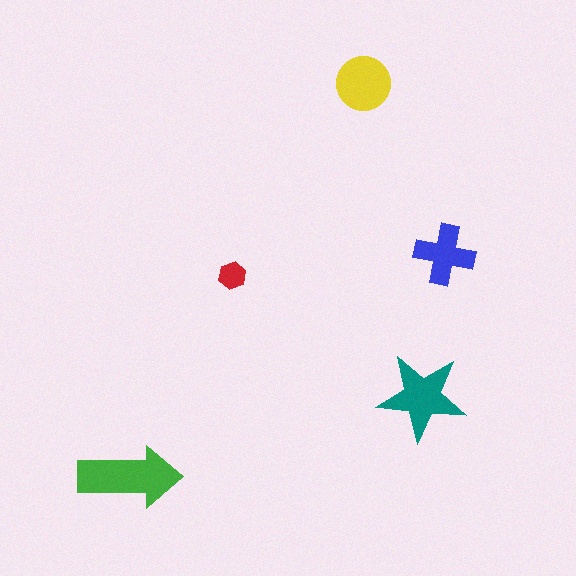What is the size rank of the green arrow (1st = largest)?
1st.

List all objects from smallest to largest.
The red hexagon, the blue cross, the yellow circle, the teal star, the green arrow.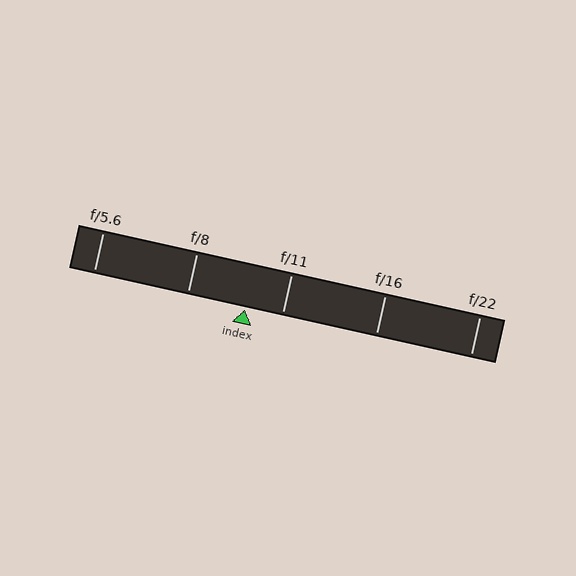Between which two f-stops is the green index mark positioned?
The index mark is between f/8 and f/11.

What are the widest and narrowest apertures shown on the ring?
The widest aperture shown is f/5.6 and the narrowest is f/22.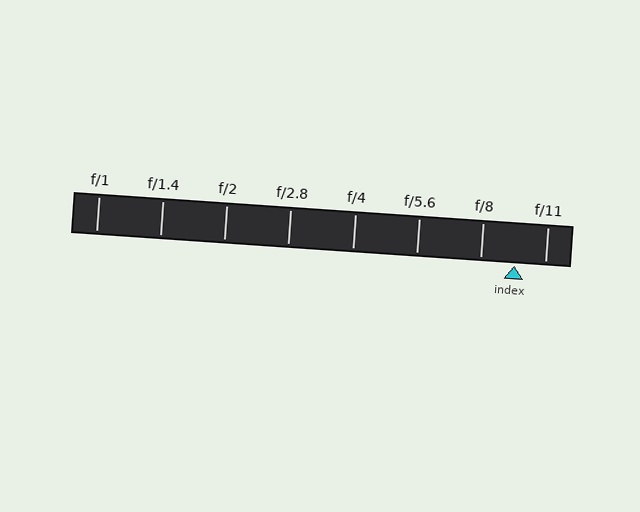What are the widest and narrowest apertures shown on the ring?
The widest aperture shown is f/1 and the narrowest is f/11.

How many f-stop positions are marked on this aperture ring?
There are 8 f-stop positions marked.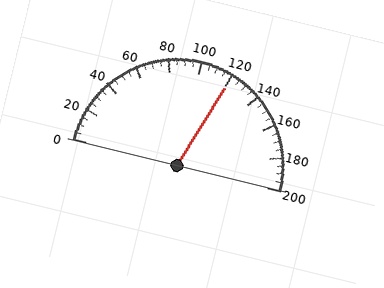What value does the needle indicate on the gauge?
The needle indicates approximately 120.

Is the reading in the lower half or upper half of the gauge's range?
The reading is in the upper half of the range (0 to 200).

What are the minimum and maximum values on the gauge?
The gauge ranges from 0 to 200.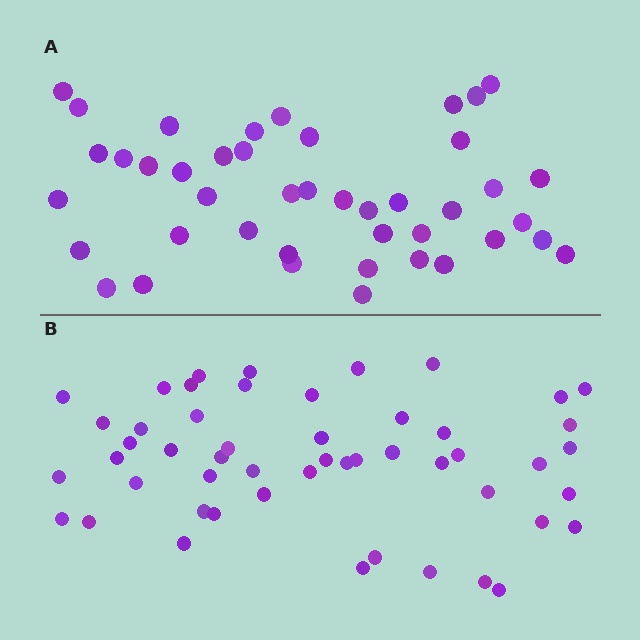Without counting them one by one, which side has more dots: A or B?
Region B (the bottom region) has more dots.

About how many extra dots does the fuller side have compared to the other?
Region B has roughly 8 or so more dots than region A.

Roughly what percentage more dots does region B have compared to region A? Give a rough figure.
About 20% more.